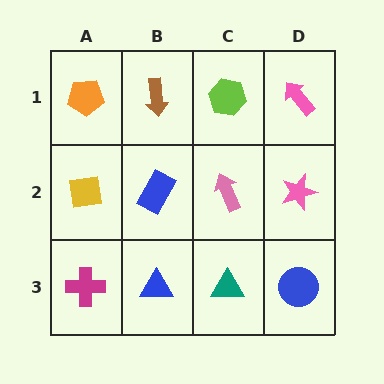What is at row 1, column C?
A lime hexagon.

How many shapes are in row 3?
4 shapes.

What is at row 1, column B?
A brown arrow.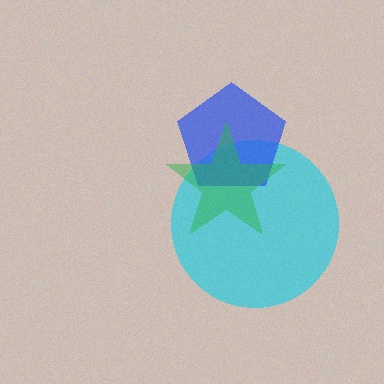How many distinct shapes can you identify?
There are 3 distinct shapes: a cyan circle, a blue pentagon, a green star.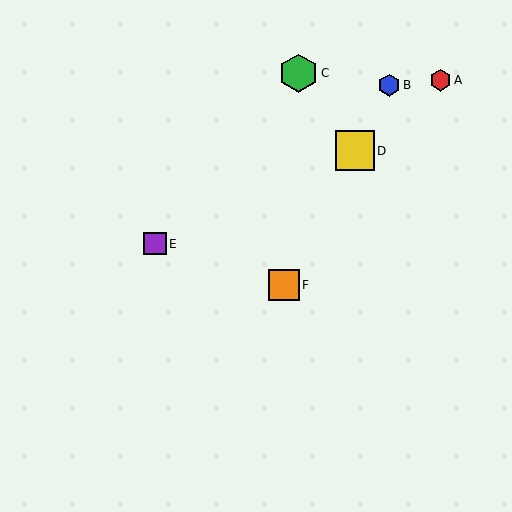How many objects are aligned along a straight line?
3 objects (B, D, F) are aligned along a straight line.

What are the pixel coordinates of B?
Object B is at (389, 85).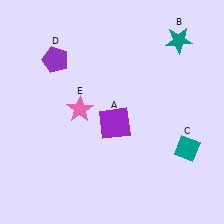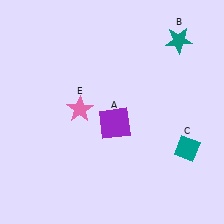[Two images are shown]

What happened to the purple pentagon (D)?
The purple pentagon (D) was removed in Image 2. It was in the top-left area of Image 1.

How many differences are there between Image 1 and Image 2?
There is 1 difference between the two images.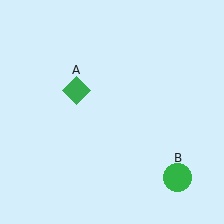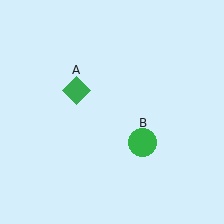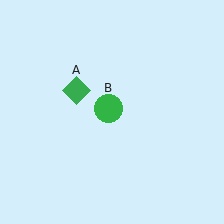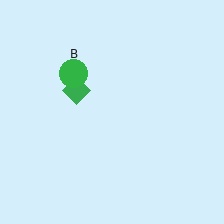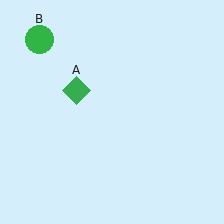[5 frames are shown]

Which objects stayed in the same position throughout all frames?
Green diamond (object A) remained stationary.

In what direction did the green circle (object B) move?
The green circle (object B) moved up and to the left.